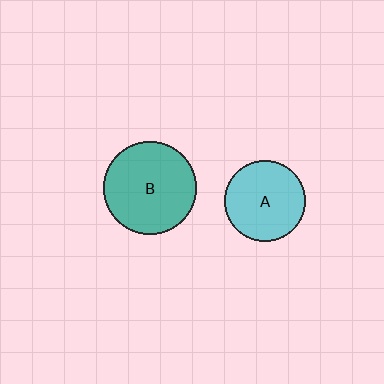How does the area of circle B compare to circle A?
Approximately 1.3 times.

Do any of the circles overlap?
No, none of the circles overlap.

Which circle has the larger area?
Circle B (teal).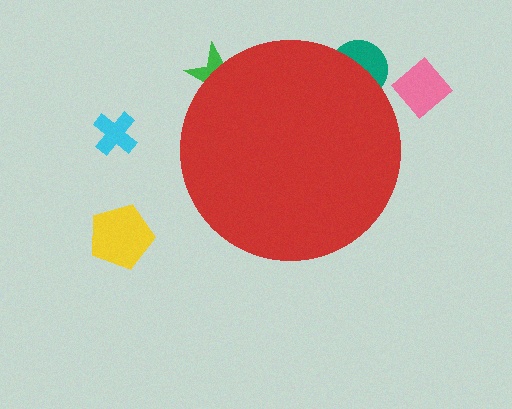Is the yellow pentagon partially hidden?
No, the yellow pentagon is fully visible.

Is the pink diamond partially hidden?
No, the pink diamond is fully visible.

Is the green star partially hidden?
Yes, the green star is partially hidden behind the red circle.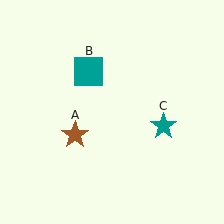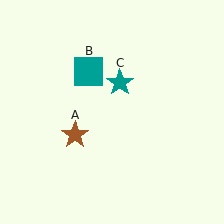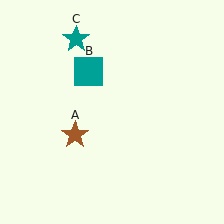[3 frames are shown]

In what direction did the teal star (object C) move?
The teal star (object C) moved up and to the left.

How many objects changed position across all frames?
1 object changed position: teal star (object C).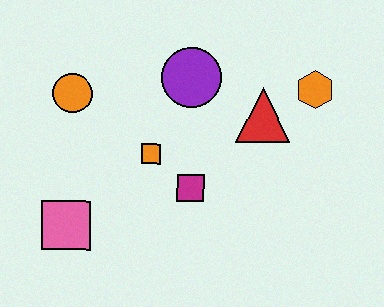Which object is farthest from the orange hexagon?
The pink square is farthest from the orange hexagon.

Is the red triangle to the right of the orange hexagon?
No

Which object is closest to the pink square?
The orange square is closest to the pink square.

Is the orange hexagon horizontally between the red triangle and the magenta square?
No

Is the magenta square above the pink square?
Yes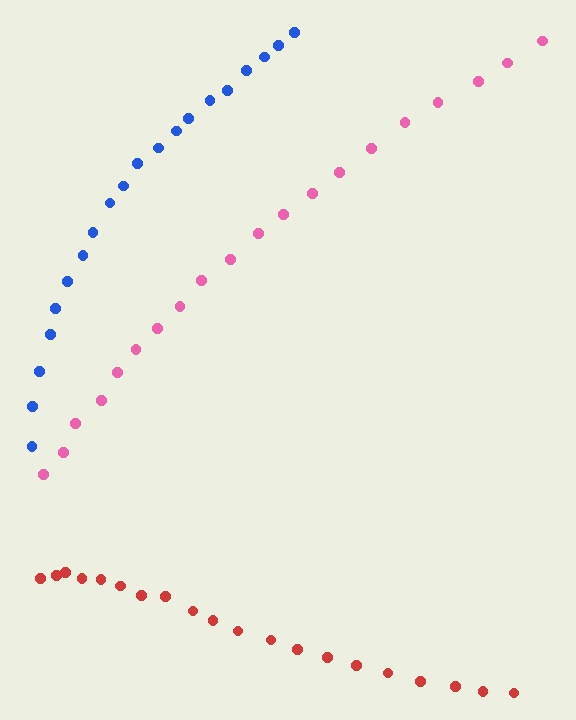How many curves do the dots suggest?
There are 3 distinct paths.